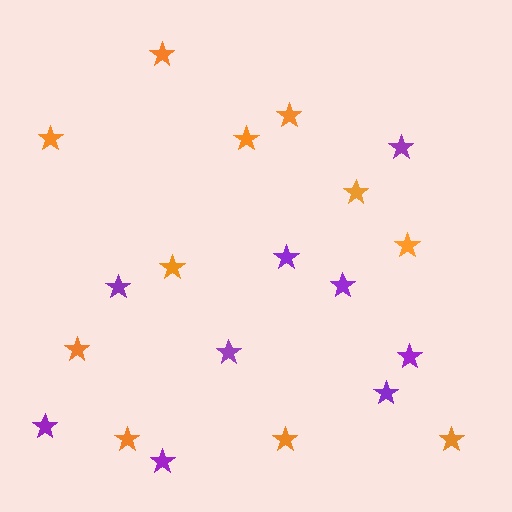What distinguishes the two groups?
There are 2 groups: one group of purple stars (9) and one group of orange stars (11).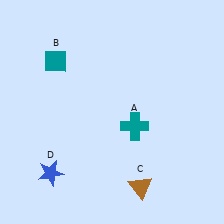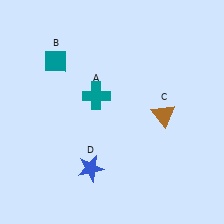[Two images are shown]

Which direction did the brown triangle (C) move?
The brown triangle (C) moved up.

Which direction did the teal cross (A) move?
The teal cross (A) moved left.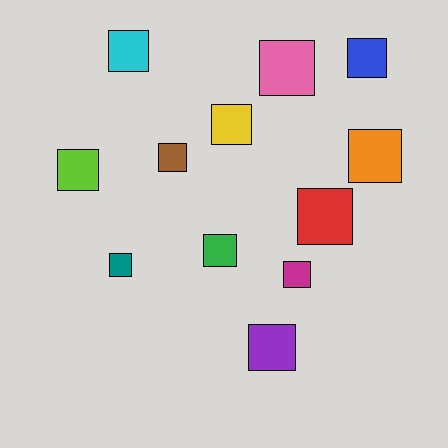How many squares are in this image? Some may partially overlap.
There are 12 squares.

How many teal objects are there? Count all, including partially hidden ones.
There is 1 teal object.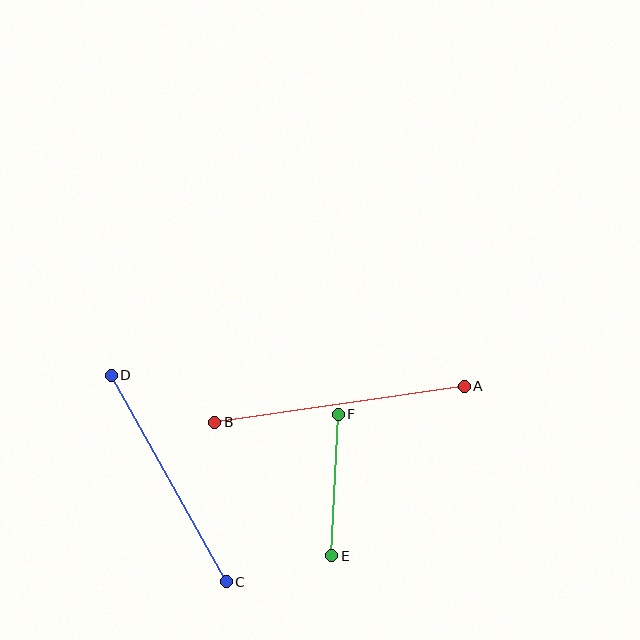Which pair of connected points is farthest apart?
Points A and B are farthest apart.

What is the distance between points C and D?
The distance is approximately 236 pixels.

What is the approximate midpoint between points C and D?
The midpoint is at approximately (169, 478) pixels.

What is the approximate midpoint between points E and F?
The midpoint is at approximately (335, 485) pixels.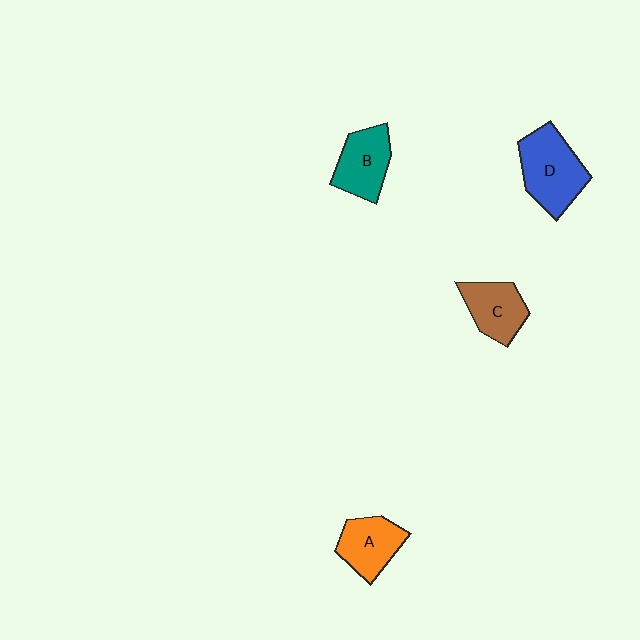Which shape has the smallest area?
Shape C (brown).